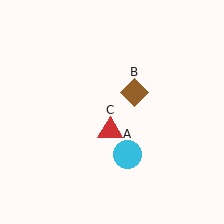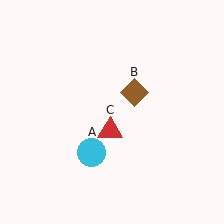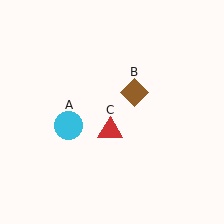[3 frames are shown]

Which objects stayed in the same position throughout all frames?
Brown diamond (object B) and red triangle (object C) remained stationary.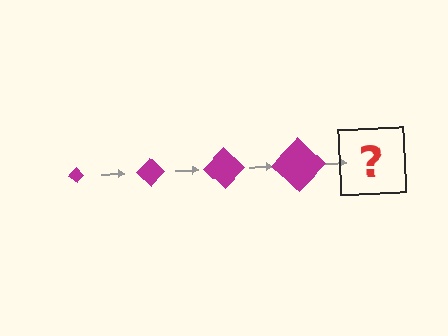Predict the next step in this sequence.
The next step is a magenta diamond, larger than the previous one.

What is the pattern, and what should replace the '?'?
The pattern is that the diamond gets progressively larger each step. The '?' should be a magenta diamond, larger than the previous one.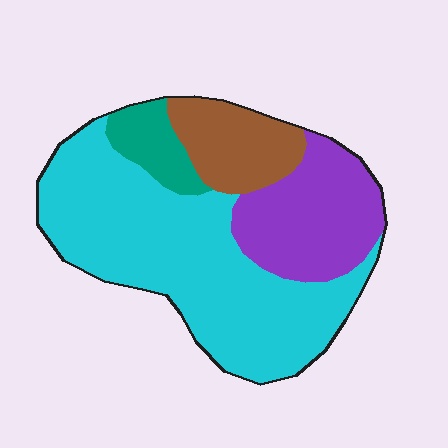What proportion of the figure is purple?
Purple takes up about one quarter (1/4) of the figure.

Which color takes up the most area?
Cyan, at roughly 55%.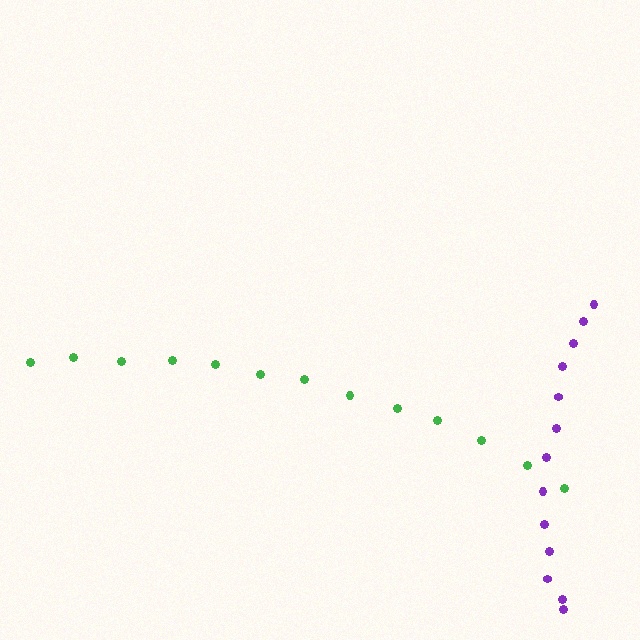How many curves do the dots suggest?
There are 2 distinct paths.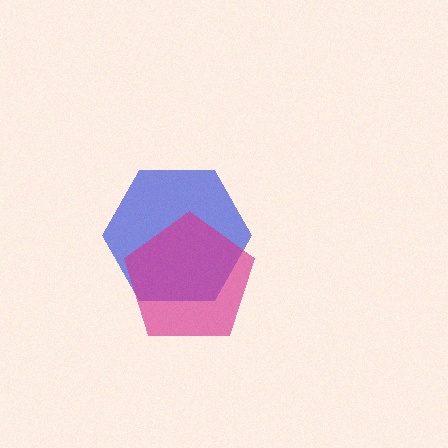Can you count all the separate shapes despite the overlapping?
Yes, there are 2 separate shapes.